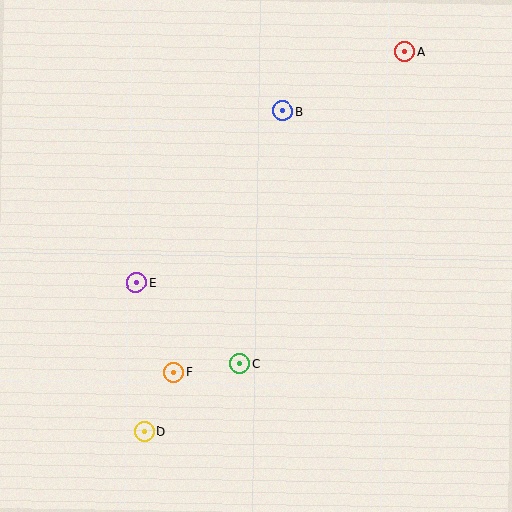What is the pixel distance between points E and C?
The distance between E and C is 132 pixels.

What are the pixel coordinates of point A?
Point A is at (405, 52).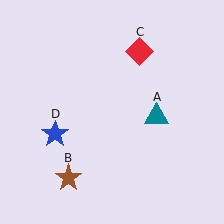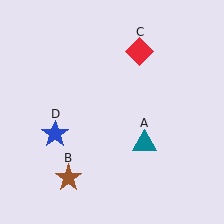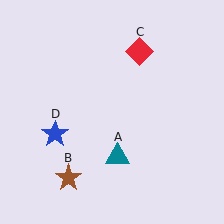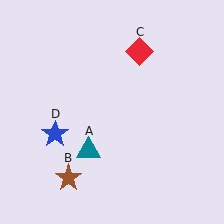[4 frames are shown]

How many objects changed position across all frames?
1 object changed position: teal triangle (object A).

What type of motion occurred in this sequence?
The teal triangle (object A) rotated clockwise around the center of the scene.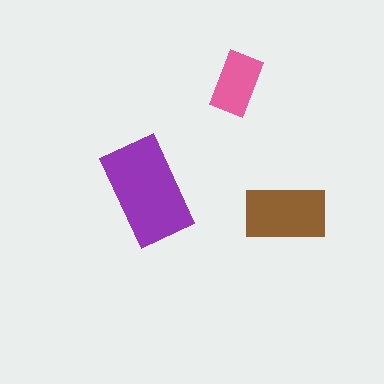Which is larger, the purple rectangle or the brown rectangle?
The purple one.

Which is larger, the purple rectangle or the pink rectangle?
The purple one.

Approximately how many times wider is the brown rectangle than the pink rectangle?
About 1.5 times wider.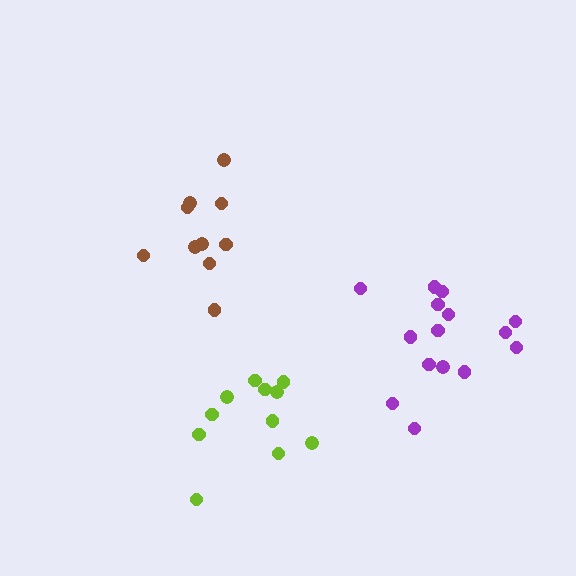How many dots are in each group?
Group 1: 10 dots, Group 2: 11 dots, Group 3: 15 dots (36 total).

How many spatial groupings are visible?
There are 3 spatial groupings.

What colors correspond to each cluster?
The clusters are colored: brown, lime, purple.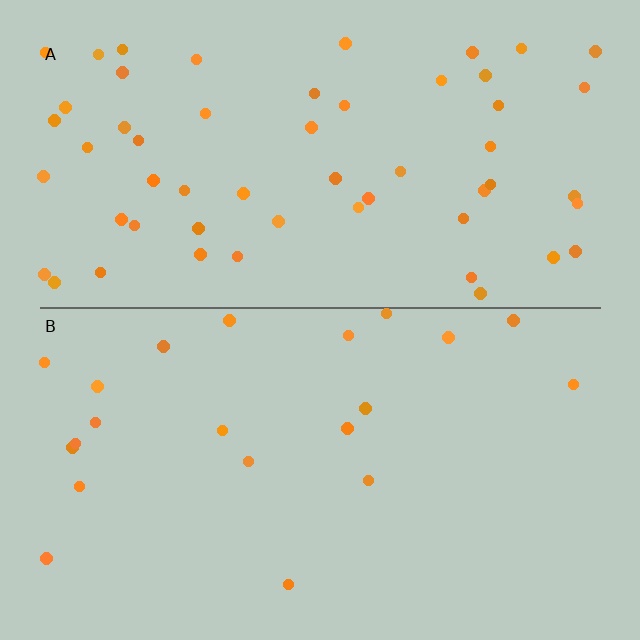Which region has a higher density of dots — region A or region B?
A (the top).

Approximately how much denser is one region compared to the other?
Approximately 2.7× — region A over region B.